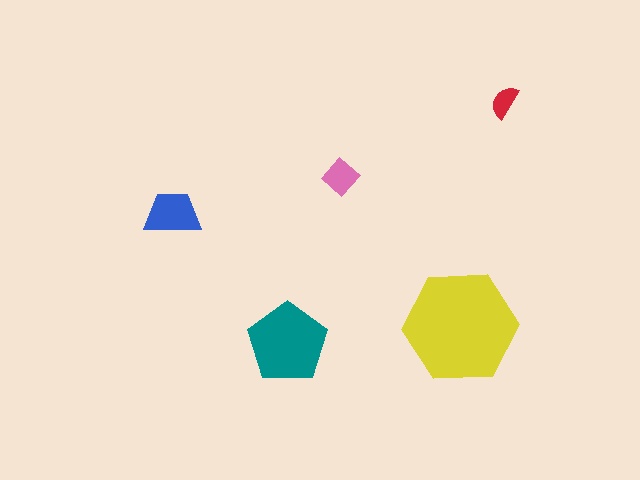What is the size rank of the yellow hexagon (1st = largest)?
1st.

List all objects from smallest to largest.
The red semicircle, the pink diamond, the blue trapezoid, the teal pentagon, the yellow hexagon.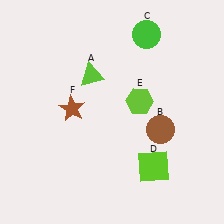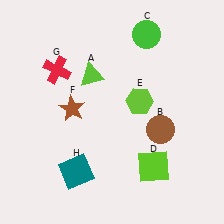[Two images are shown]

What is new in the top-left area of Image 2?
A red cross (G) was added in the top-left area of Image 2.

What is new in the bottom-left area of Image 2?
A teal square (H) was added in the bottom-left area of Image 2.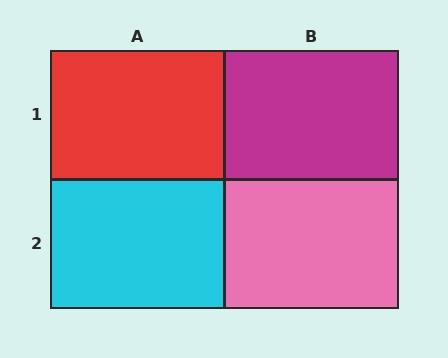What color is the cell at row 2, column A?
Cyan.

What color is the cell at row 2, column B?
Pink.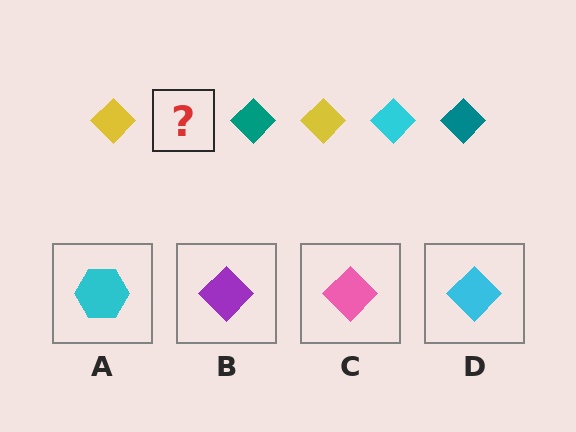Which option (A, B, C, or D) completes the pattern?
D.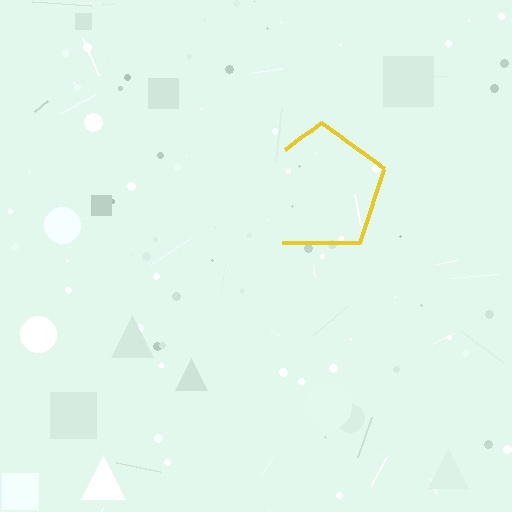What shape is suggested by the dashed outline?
The dashed outline suggests a pentagon.